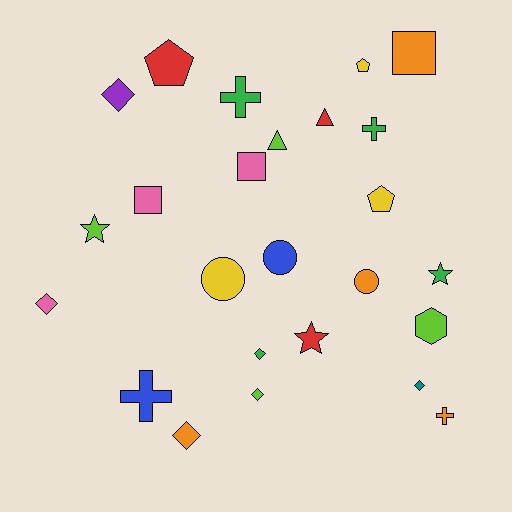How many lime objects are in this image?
There are 4 lime objects.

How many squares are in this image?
There are 3 squares.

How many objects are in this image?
There are 25 objects.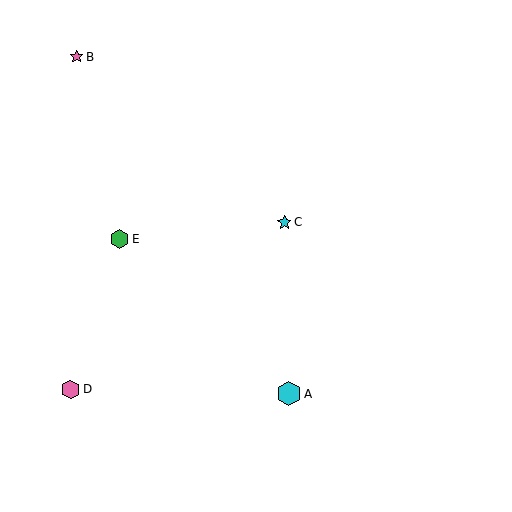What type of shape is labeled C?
Shape C is a cyan star.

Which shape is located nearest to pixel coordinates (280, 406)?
The cyan hexagon (labeled A) at (289, 394) is nearest to that location.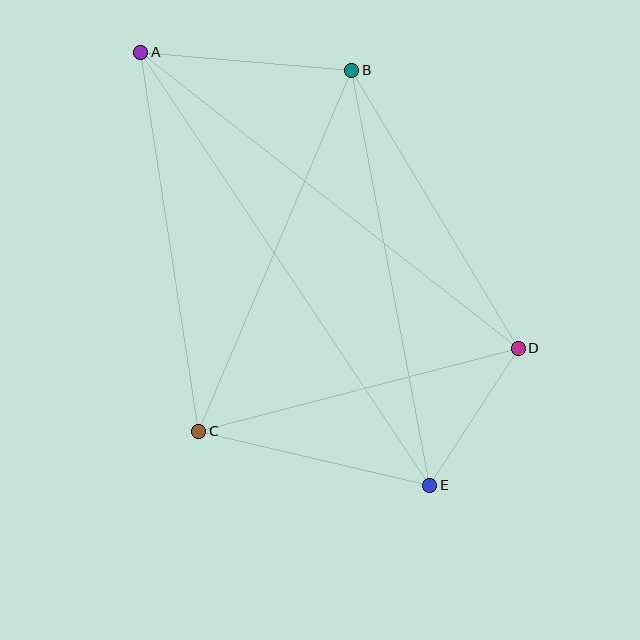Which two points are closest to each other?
Points D and E are closest to each other.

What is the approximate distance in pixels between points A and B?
The distance between A and B is approximately 211 pixels.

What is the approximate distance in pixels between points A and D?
The distance between A and D is approximately 479 pixels.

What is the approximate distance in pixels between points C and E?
The distance between C and E is approximately 238 pixels.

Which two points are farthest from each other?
Points A and E are farthest from each other.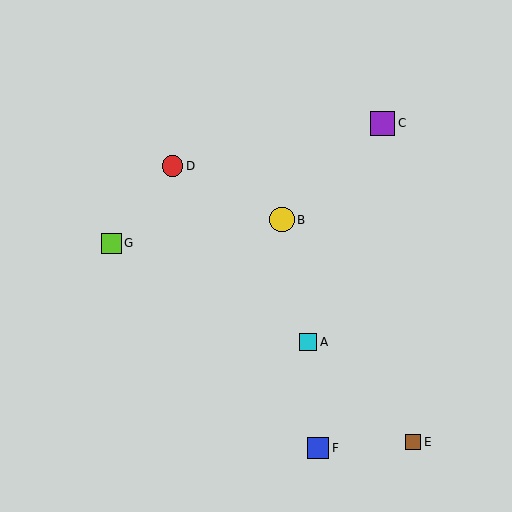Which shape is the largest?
The yellow circle (labeled B) is the largest.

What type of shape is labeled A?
Shape A is a cyan square.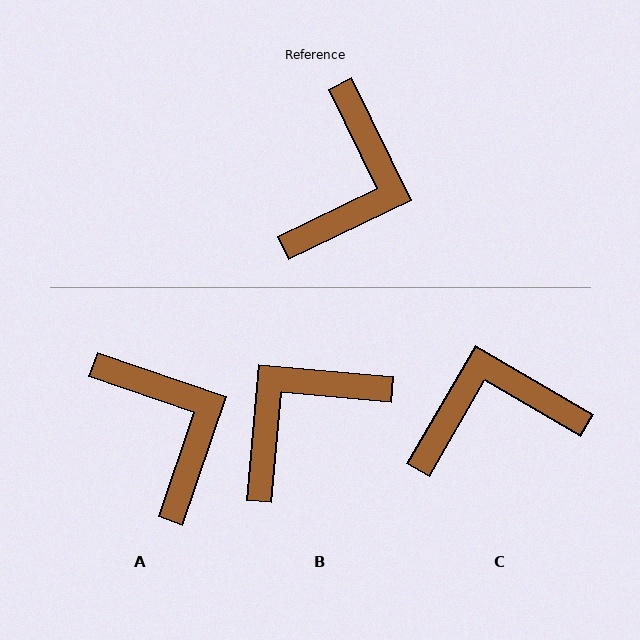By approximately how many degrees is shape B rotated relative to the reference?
Approximately 149 degrees counter-clockwise.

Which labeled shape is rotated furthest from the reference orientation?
B, about 149 degrees away.